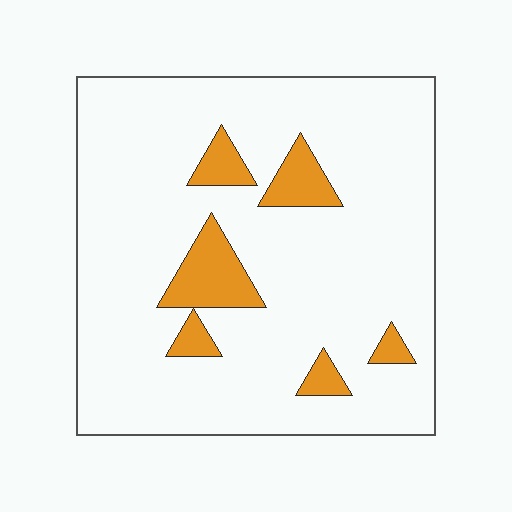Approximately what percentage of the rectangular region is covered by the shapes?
Approximately 10%.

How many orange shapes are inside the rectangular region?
6.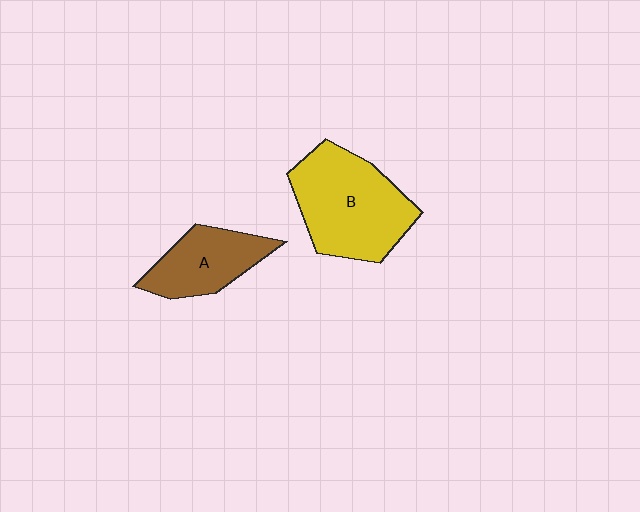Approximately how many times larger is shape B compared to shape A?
Approximately 1.6 times.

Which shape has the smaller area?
Shape A (brown).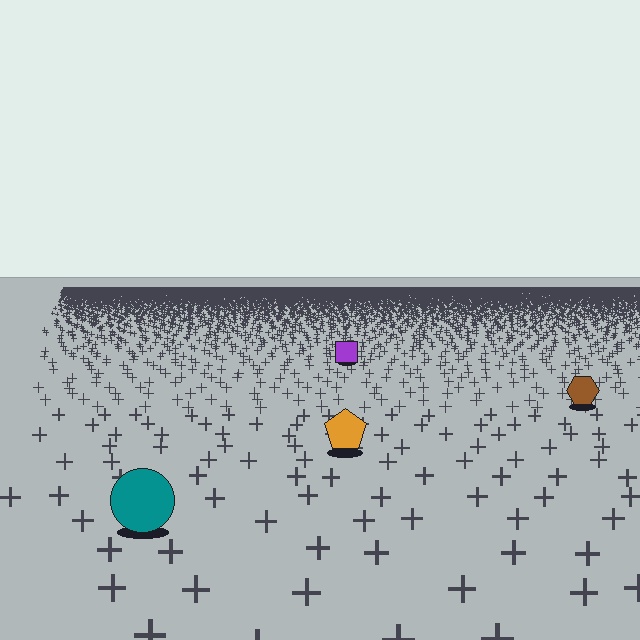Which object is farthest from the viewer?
The purple square is farthest from the viewer. It appears smaller and the ground texture around it is denser.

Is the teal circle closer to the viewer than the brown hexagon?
Yes. The teal circle is closer — you can tell from the texture gradient: the ground texture is coarser near it.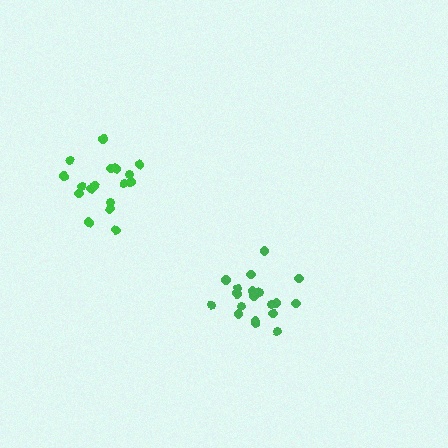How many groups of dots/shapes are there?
There are 2 groups.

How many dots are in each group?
Group 1: 17 dots, Group 2: 19 dots (36 total).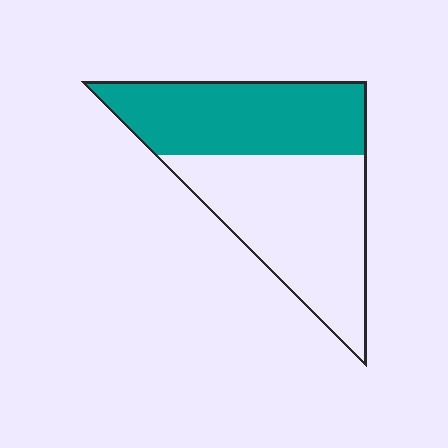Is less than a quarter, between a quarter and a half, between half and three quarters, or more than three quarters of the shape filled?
Between a quarter and a half.